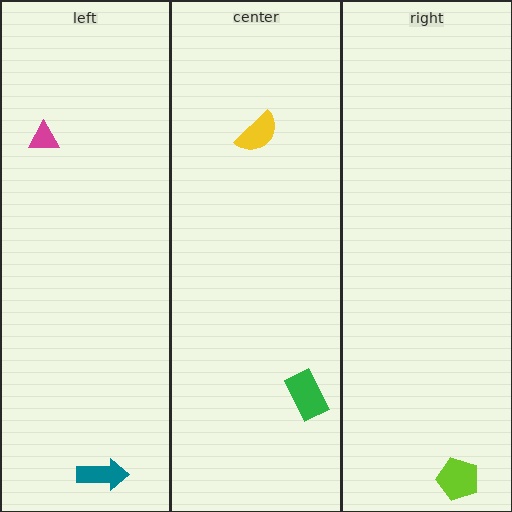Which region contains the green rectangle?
The center region.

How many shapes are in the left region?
2.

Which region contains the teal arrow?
The left region.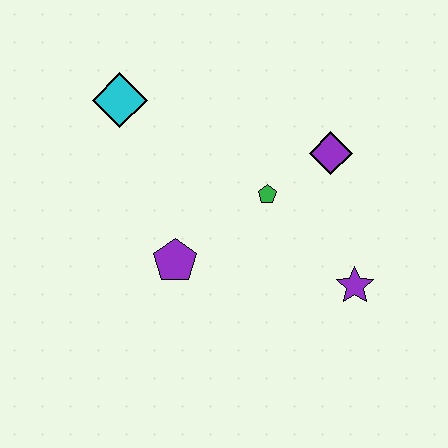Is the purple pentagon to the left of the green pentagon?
Yes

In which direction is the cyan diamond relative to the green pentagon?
The cyan diamond is to the left of the green pentagon.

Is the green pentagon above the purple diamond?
No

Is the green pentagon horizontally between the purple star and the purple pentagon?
Yes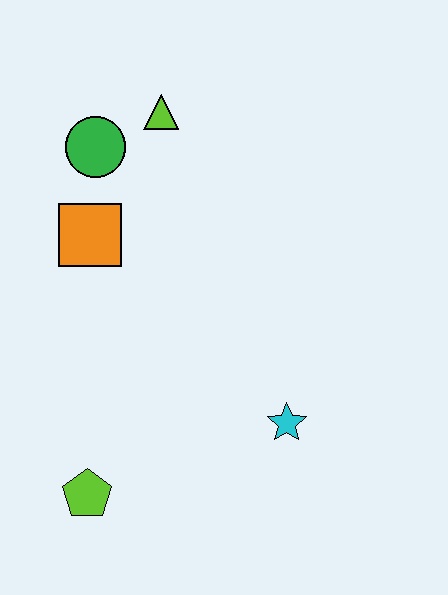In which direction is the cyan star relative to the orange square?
The cyan star is to the right of the orange square.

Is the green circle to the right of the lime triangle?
No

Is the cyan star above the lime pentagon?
Yes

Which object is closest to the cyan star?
The lime pentagon is closest to the cyan star.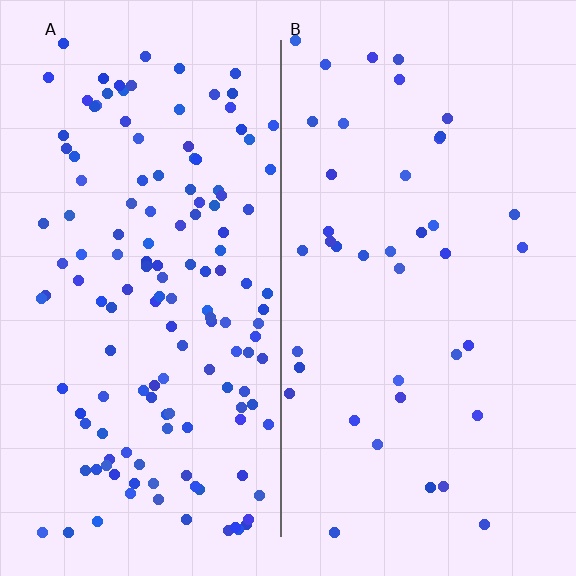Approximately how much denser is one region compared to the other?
Approximately 3.6× — region A over region B.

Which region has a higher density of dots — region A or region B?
A (the left).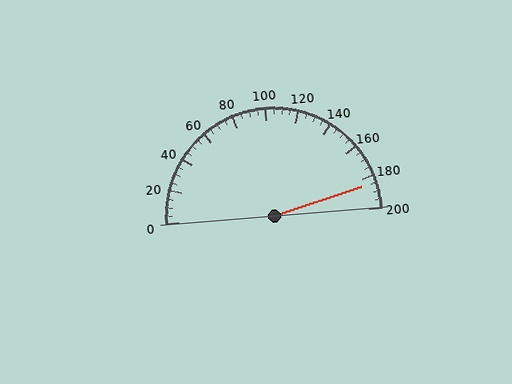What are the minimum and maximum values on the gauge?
The gauge ranges from 0 to 200.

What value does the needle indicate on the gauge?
The needle indicates approximately 185.